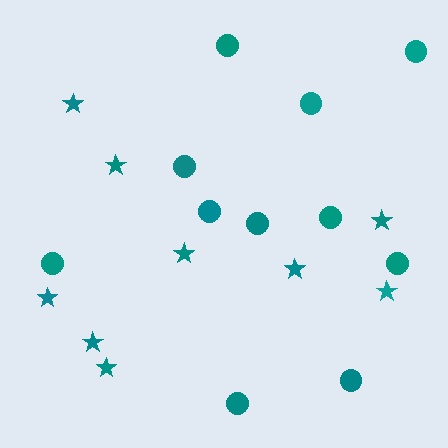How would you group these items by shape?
There are 2 groups: one group of stars (9) and one group of circles (11).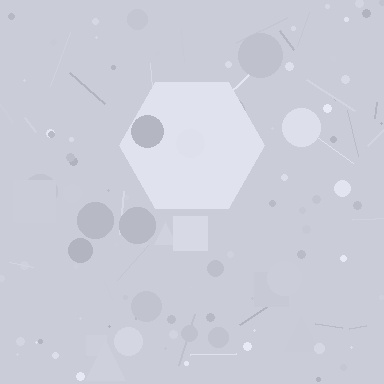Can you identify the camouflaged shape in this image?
The camouflaged shape is a hexagon.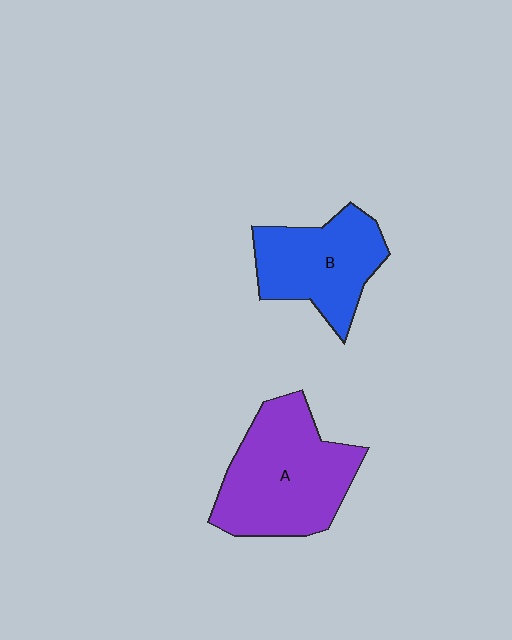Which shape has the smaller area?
Shape B (blue).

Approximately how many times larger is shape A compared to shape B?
Approximately 1.3 times.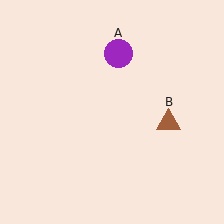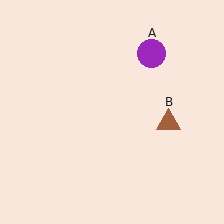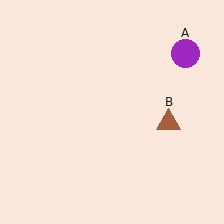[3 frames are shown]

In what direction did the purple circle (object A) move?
The purple circle (object A) moved right.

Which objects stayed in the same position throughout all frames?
Brown triangle (object B) remained stationary.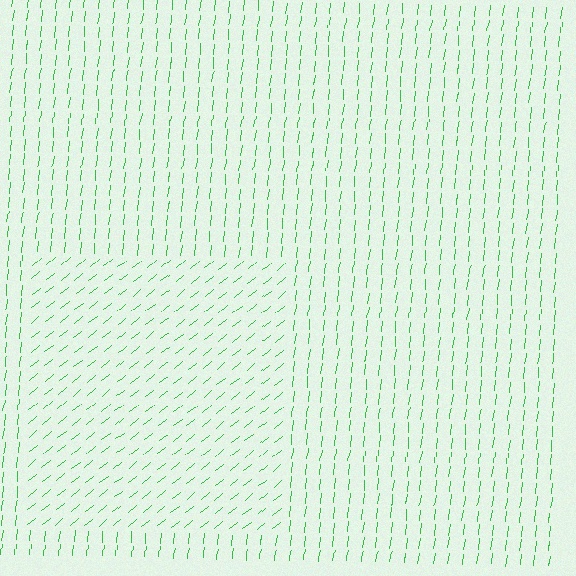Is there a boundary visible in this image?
Yes, there is a texture boundary formed by a change in line orientation.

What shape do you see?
I see a rectangle.